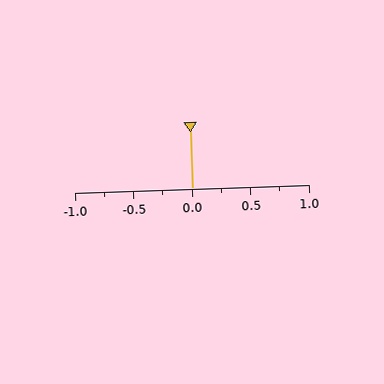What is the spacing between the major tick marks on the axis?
The major ticks are spaced 0.5 apart.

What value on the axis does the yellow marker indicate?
The marker indicates approximately 0.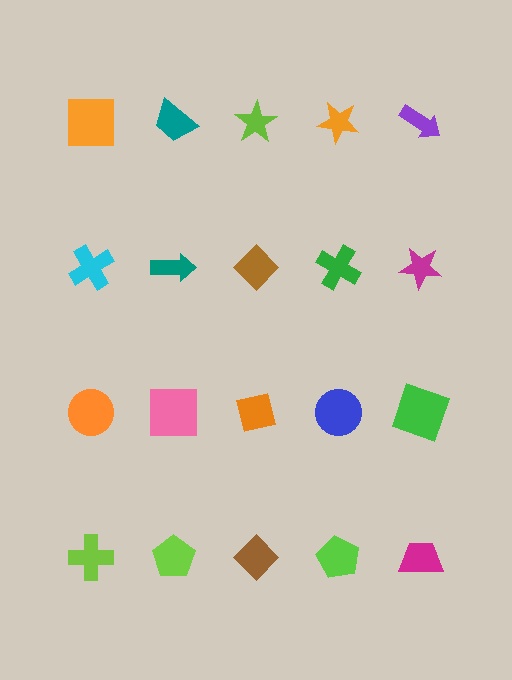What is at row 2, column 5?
A magenta star.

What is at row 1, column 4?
An orange star.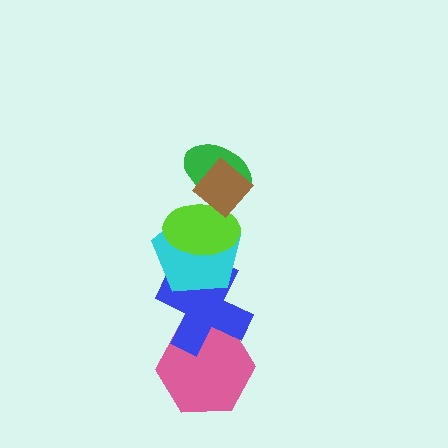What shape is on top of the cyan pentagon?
The lime ellipse is on top of the cyan pentagon.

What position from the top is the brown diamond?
The brown diamond is 1st from the top.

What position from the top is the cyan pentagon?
The cyan pentagon is 4th from the top.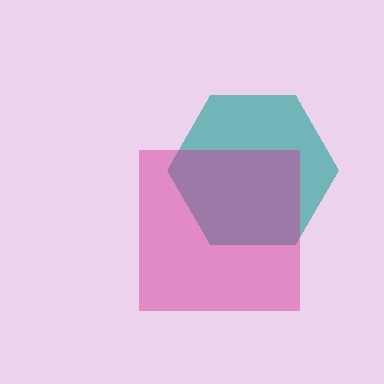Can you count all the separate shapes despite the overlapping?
Yes, there are 2 separate shapes.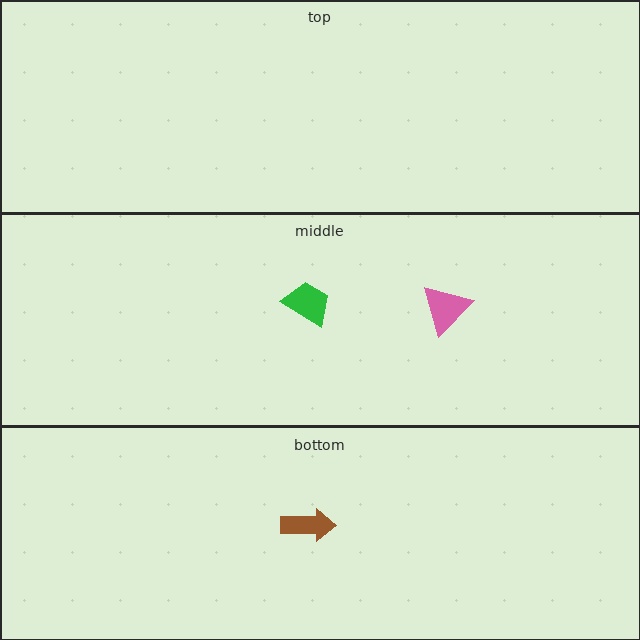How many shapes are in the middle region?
2.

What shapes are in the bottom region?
The brown arrow.